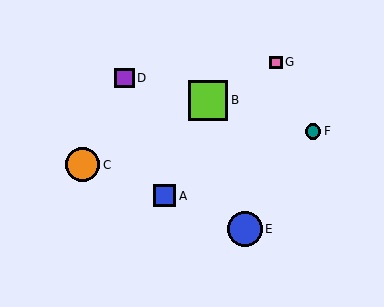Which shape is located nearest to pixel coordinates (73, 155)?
The orange circle (labeled C) at (83, 165) is nearest to that location.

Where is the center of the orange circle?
The center of the orange circle is at (83, 165).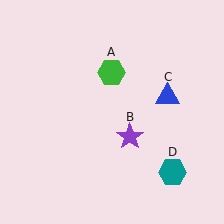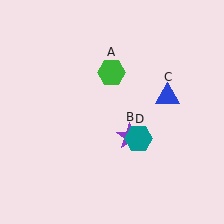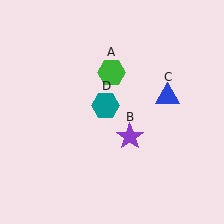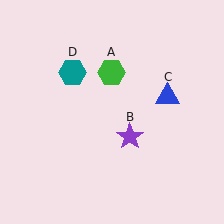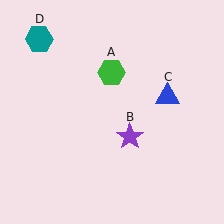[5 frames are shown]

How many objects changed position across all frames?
1 object changed position: teal hexagon (object D).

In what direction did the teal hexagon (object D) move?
The teal hexagon (object D) moved up and to the left.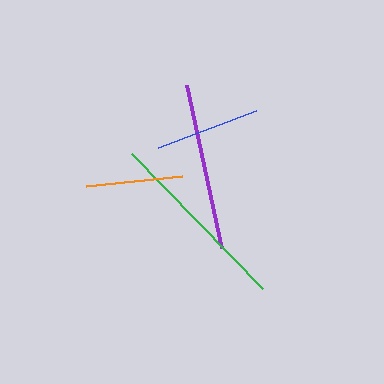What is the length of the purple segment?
The purple segment is approximately 166 pixels long.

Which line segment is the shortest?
The orange line is the shortest at approximately 97 pixels.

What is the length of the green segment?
The green segment is approximately 188 pixels long.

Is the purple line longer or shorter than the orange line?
The purple line is longer than the orange line.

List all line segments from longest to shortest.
From longest to shortest: green, purple, blue, orange.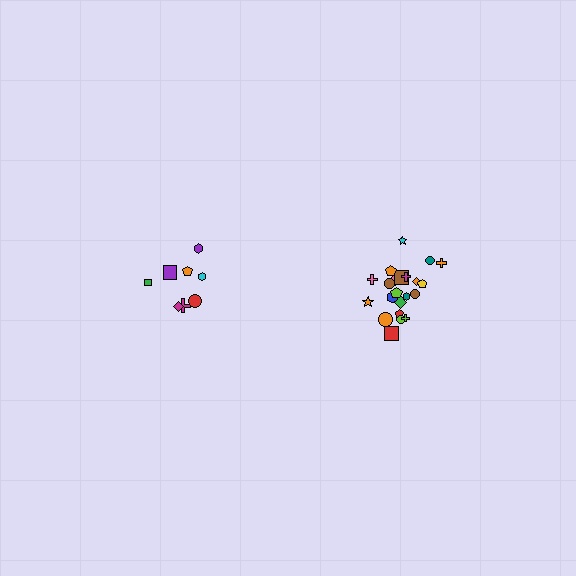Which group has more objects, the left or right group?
The right group.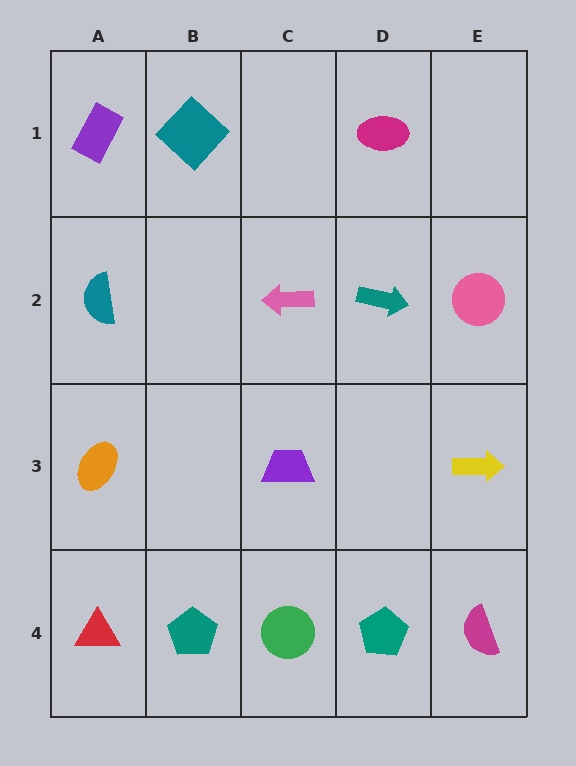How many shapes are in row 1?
3 shapes.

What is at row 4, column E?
A magenta semicircle.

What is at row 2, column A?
A teal semicircle.